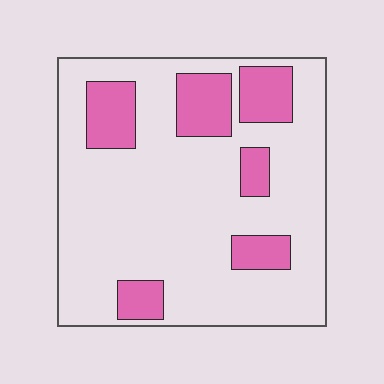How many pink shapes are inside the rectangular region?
6.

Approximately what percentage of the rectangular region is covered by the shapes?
Approximately 20%.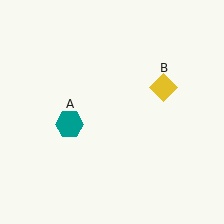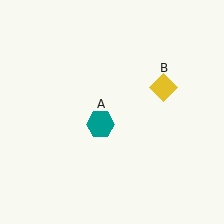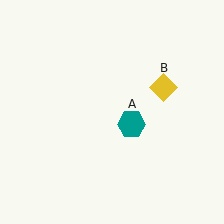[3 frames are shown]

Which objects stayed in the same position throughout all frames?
Yellow diamond (object B) remained stationary.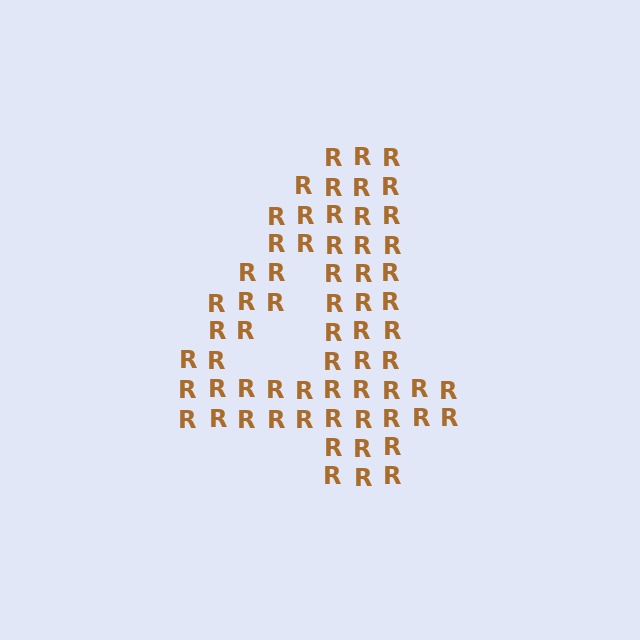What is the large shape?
The large shape is the digit 4.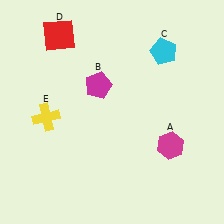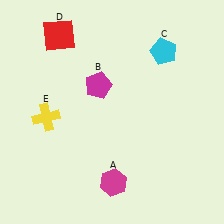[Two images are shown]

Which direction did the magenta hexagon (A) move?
The magenta hexagon (A) moved left.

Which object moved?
The magenta hexagon (A) moved left.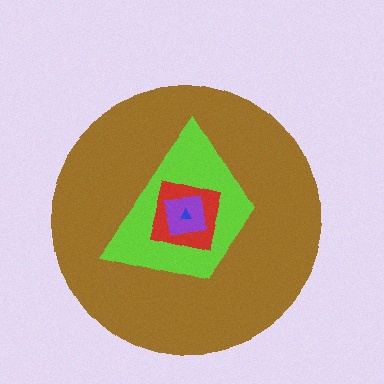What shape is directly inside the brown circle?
The lime trapezoid.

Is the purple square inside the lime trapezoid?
Yes.